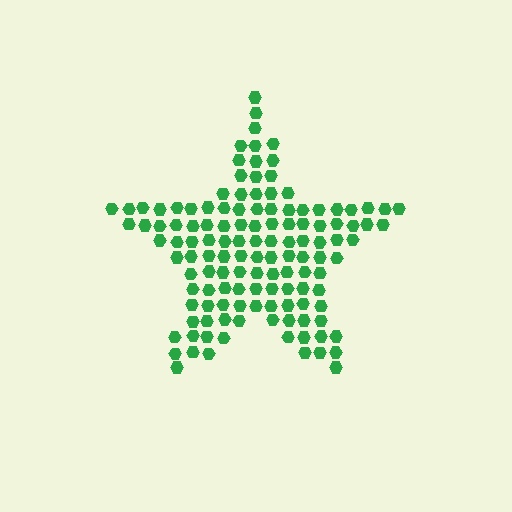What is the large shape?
The large shape is a star.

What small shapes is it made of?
It is made of small hexagons.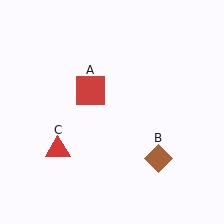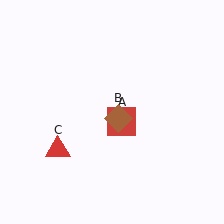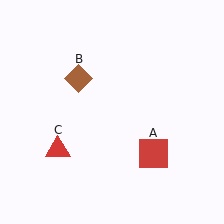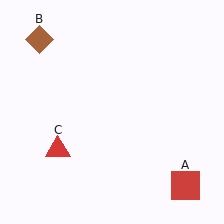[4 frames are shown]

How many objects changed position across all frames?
2 objects changed position: red square (object A), brown diamond (object B).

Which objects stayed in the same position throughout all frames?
Red triangle (object C) remained stationary.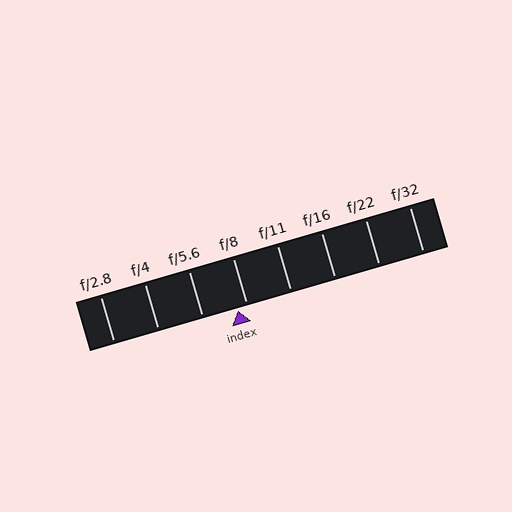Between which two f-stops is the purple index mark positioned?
The index mark is between f/5.6 and f/8.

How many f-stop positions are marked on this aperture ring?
There are 8 f-stop positions marked.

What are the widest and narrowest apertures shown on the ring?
The widest aperture shown is f/2.8 and the narrowest is f/32.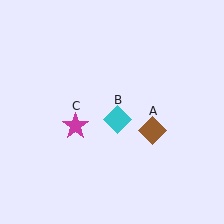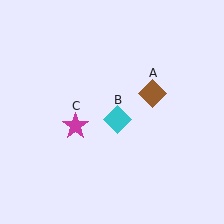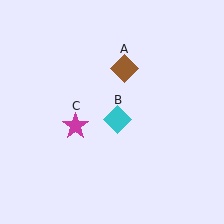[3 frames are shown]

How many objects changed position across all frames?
1 object changed position: brown diamond (object A).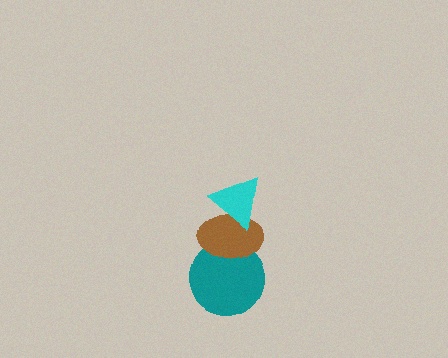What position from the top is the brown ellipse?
The brown ellipse is 2nd from the top.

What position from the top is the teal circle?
The teal circle is 3rd from the top.